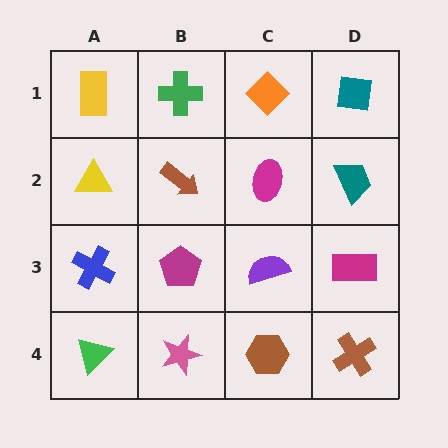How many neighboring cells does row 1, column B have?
3.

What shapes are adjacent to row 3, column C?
A magenta ellipse (row 2, column C), a brown hexagon (row 4, column C), a magenta pentagon (row 3, column B), a magenta rectangle (row 3, column D).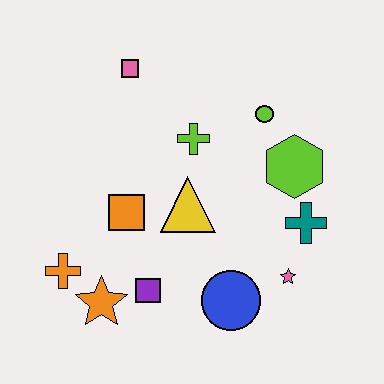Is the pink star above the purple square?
Yes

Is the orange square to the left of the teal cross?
Yes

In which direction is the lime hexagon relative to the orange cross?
The lime hexagon is to the right of the orange cross.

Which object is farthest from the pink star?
The pink square is farthest from the pink star.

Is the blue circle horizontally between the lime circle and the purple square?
Yes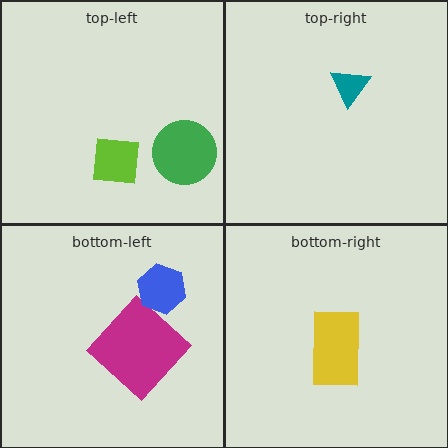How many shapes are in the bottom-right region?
1.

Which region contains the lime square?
The top-left region.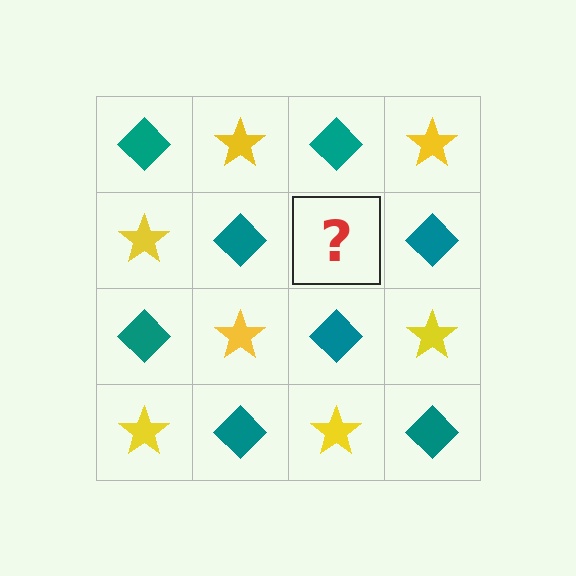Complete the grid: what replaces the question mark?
The question mark should be replaced with a yellow star.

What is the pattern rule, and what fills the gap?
The rule is that it alternates teal diamond and yellow star in a checkerboard pattern. The gap should be filled with a yellow star.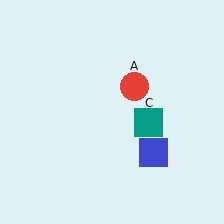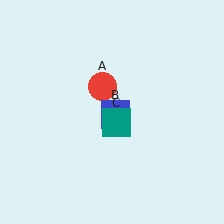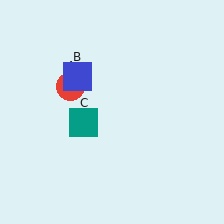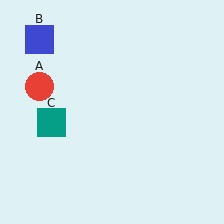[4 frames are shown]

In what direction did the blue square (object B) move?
The blue square (object B) moved up and to the left.